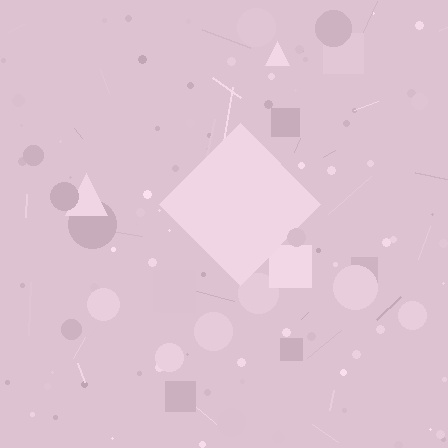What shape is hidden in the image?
A diamond is hidden in the image.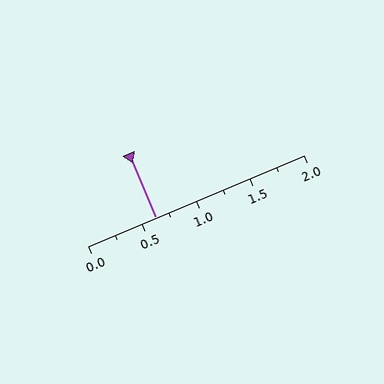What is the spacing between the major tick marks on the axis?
The major ticks are spaced 0.5 apart.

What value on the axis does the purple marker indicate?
The marker indicates approximately 0.62.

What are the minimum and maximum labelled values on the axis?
The axis runs from 0.0 to 2.0.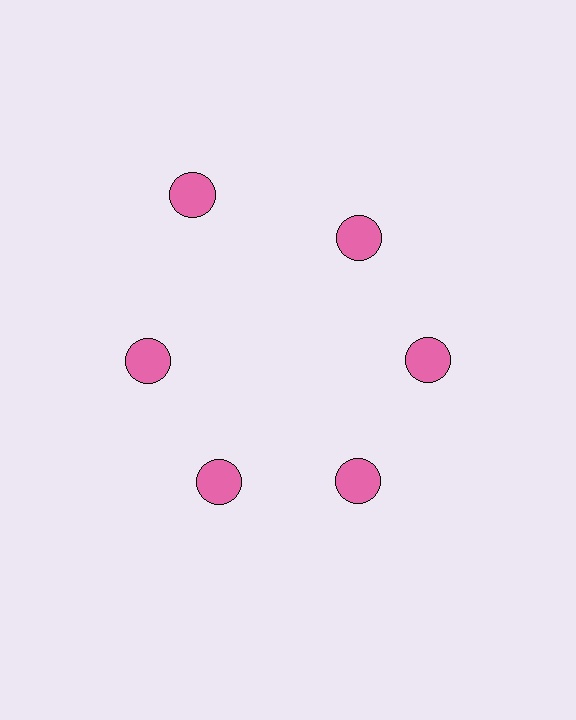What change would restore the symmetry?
The symmetry would be restored by moving it inward, back onto the ring so that all 6 circles sit at equal angles and equal distance from the center.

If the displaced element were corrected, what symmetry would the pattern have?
It would have 6-fold rotational symmetry — the pattern would map onto itself every 60 degrees.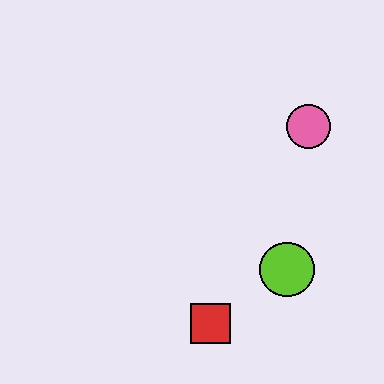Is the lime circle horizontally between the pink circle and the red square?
Yes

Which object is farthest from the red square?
The pink circle is farthest from the red square.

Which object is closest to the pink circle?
The lime circle is closest to the pink circle.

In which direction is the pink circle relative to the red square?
The pink circle is above the red square.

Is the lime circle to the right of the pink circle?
No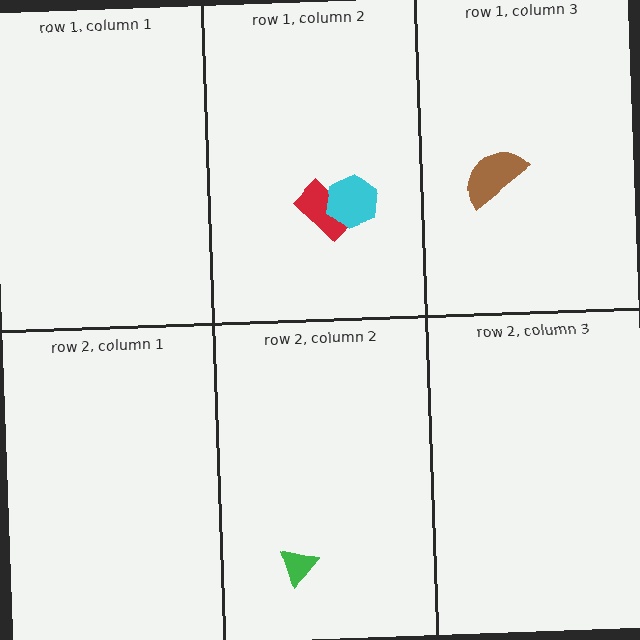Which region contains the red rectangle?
The row 1, column 2 region.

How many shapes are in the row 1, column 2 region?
2.